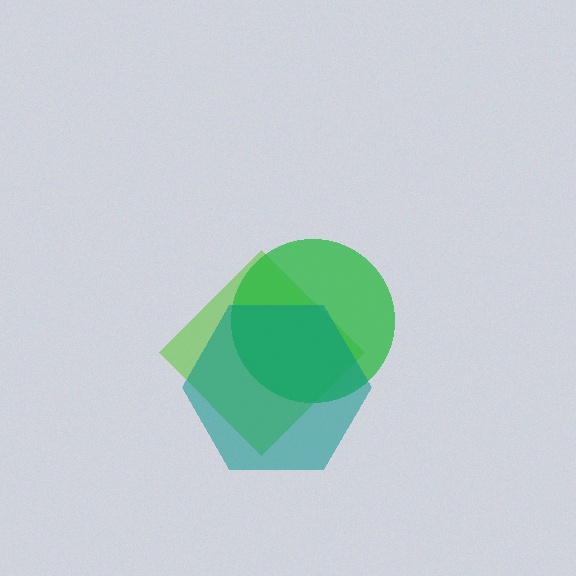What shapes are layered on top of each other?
The layered shapes are: a lime diamond, a green circle, a teal hexagon.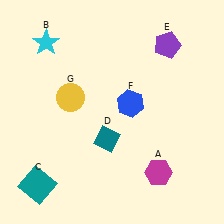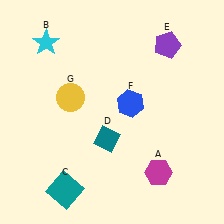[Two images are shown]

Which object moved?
The teal square (C) moved right.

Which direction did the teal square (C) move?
The teal square (C) moved right.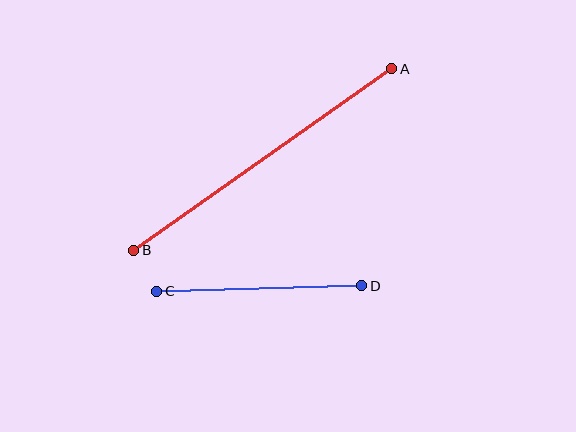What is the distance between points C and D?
The distance is approximately 205 pixels.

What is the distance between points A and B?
The distance is approximately 315 pixels.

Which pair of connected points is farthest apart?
Points A and B are farthest apart.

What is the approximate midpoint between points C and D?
The midpoint is at approximately (259, 288) pixels.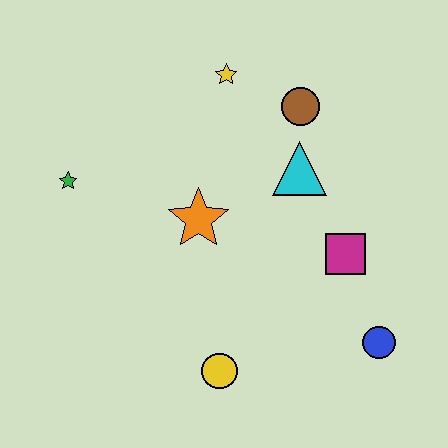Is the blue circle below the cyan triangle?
Yes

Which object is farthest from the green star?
The blue circle is farthest from the green star.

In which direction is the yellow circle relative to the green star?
The yellow circle is below the green star.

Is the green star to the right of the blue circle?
No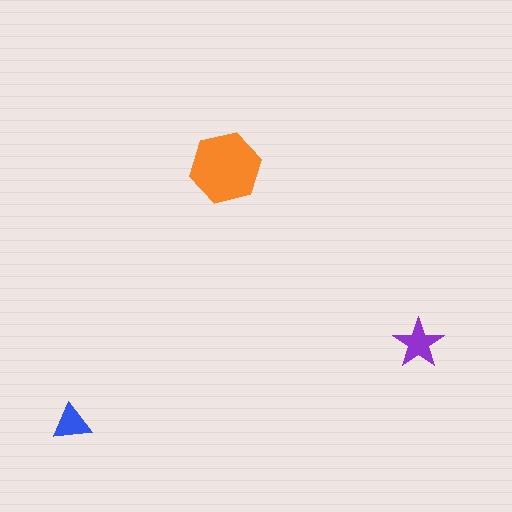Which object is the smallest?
The blue triangle.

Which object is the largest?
The orange hexagon.